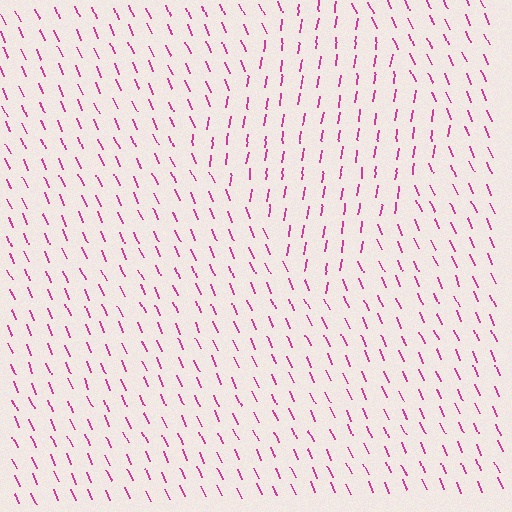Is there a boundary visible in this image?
Yes, there is a texture boundary formed by a change in line orientation.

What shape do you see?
I see a diamond.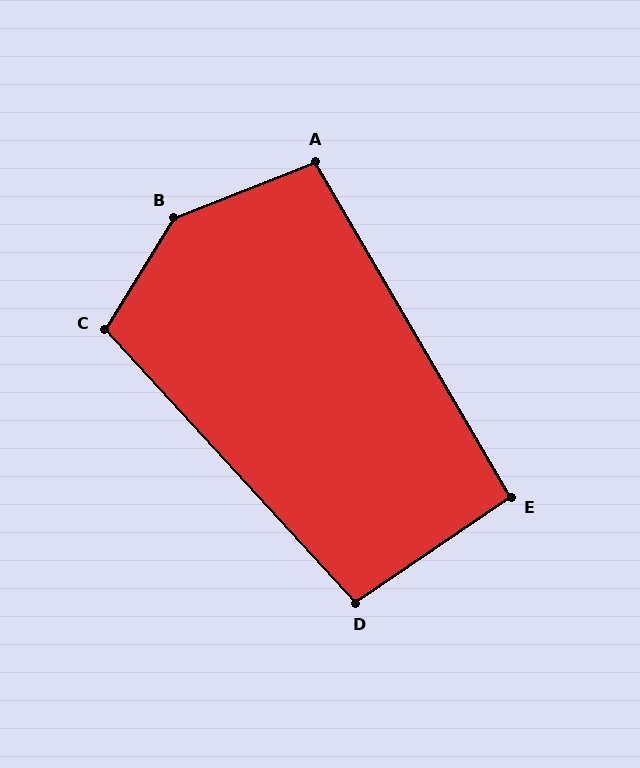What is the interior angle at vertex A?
Approximately 99 degrees (obtuse).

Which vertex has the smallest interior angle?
E, at approximately 94 degrees.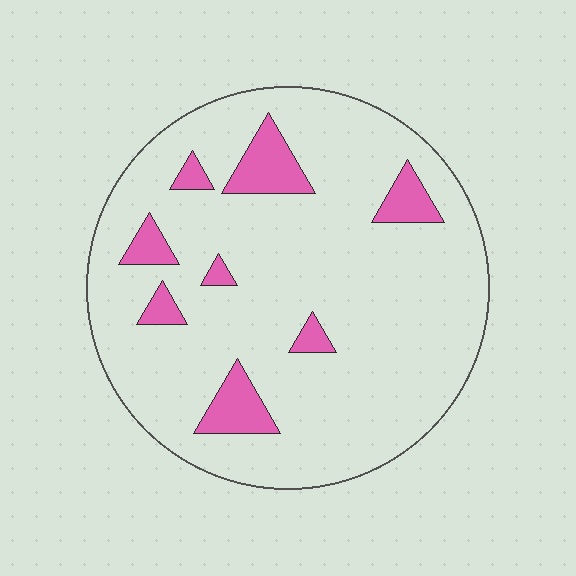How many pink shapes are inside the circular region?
8.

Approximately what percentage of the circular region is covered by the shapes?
Approximately 10%.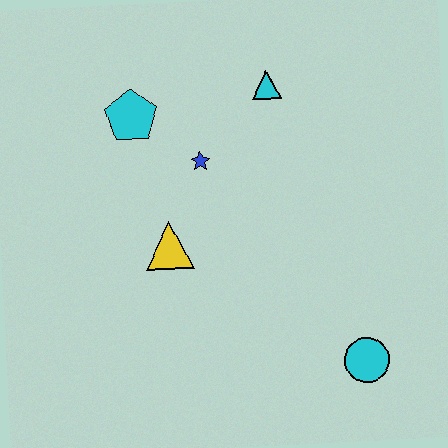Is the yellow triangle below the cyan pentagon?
Yes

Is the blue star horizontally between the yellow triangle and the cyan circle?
Yes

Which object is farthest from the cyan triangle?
The cyan circle is farthest from the cyan triangle.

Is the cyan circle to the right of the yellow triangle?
Yes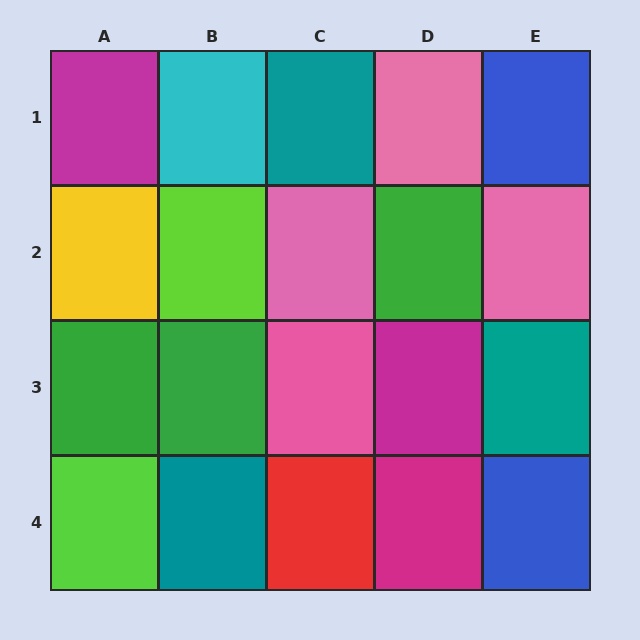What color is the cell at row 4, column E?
Blue.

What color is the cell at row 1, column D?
Pink.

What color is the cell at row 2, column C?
Pink.